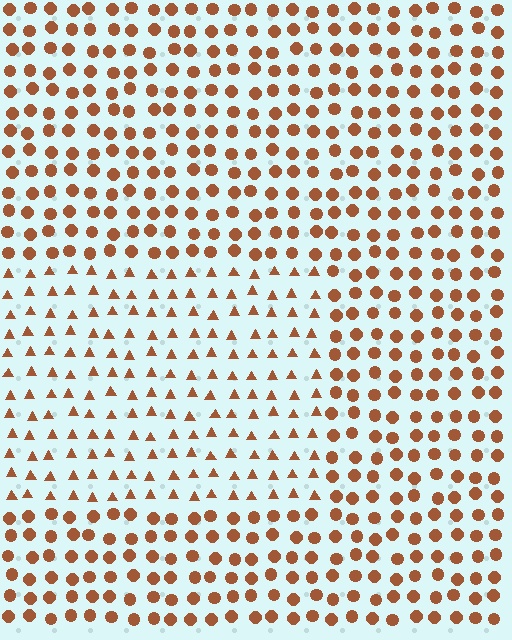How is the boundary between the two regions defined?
The boundary is defined by a change in element shape: triangles inside vs. circles outside. All elements share the same color and spacing.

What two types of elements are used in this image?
The image uses triangles inside the rectangle region and circles outside it.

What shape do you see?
I see a rectangle.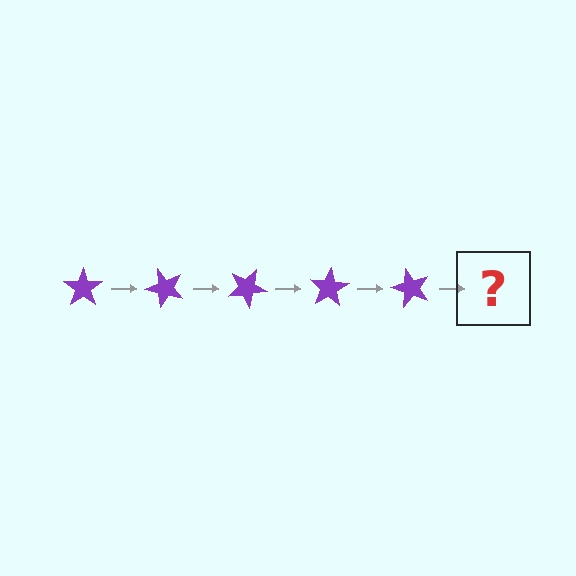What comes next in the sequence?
The next element should be a purple star rotated 250 degrees.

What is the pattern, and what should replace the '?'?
The pattern is that the star rotates 50 degrees each step. The '?' should be a purple star rotated 250 degrees.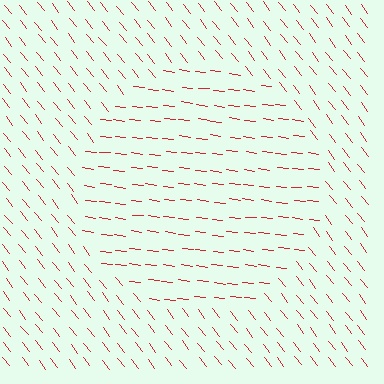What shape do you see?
I see a circle.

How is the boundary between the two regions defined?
The boundary is defined purely by a change in line orientation (approximately 45 degrees difference). All lines are the same color and thickness.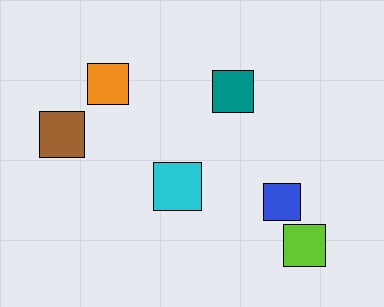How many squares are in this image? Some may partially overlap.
There are 6 squares.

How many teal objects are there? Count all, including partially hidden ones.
There is 1 teal object.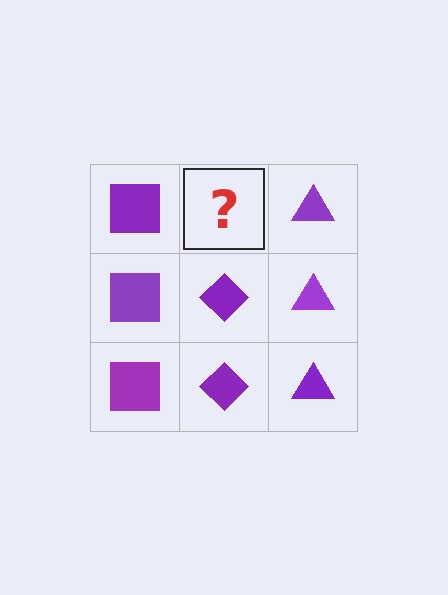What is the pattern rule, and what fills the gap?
The rule is that each column has a consistent shape. The gap should be filled with a purple diamond.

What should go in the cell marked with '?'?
The missing cell should contain a purple diamond.